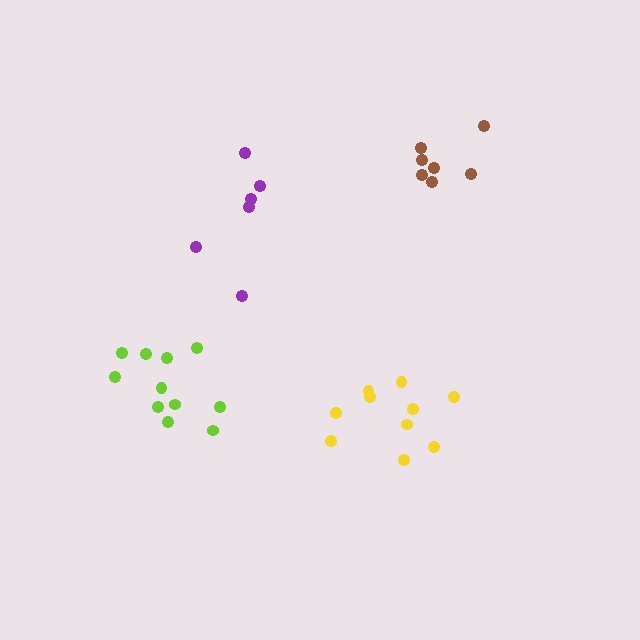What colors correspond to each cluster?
The clusters are colored: yellow, purple, brown, lime.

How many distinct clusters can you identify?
There are 4 distinct clusters.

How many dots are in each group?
Group 1: 10 dots, Group 2: 6 dots, Group 3: 7 dots, Group 4: 11 dots (34 total).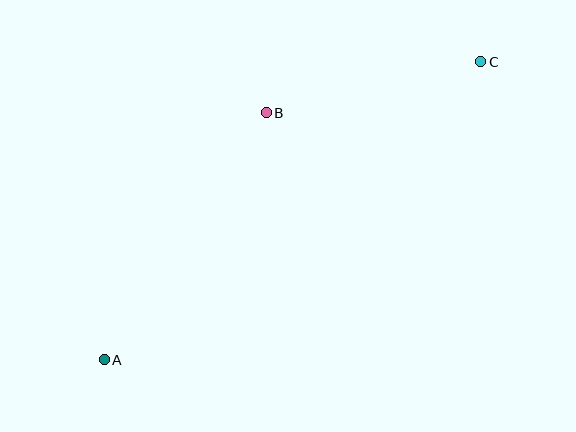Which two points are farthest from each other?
Points A and C are farthest from each other.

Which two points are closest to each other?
Points B and C are closest to each other.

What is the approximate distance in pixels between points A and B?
The distance between A and B is approximately 295 pixels.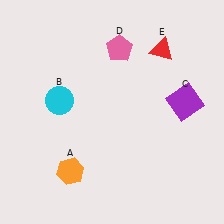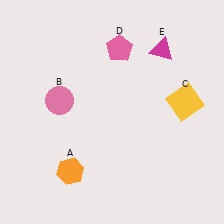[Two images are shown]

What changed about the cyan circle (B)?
In Image 1, B is cyan. In Image 2, it changed to pink.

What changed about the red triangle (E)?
In Image 1, E is red. In Image 2, it changed to magenta.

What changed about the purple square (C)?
In Image 1, C is purple. In Image 2, it changed to yellow.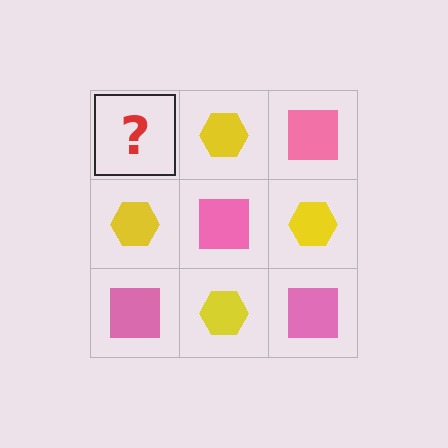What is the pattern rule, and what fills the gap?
The rule is that it alternates pink square and yellow hexagon in a checkerboard pattern. The gap should be filled with a pink square.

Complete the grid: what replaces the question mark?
The question mark should be replaced with a pink square.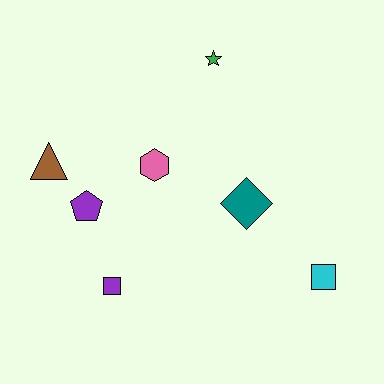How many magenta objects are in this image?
There are no magenta objects.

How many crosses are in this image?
There are no crosses.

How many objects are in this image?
There are 7 objects.